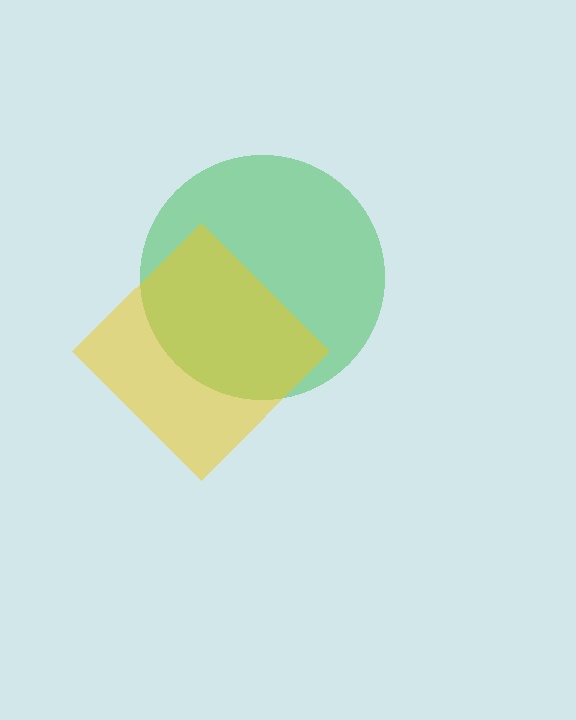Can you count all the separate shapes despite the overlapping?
Yes, there are 2 separate shapes.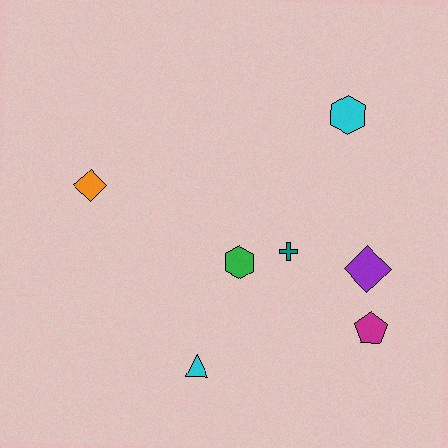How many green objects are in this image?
There is 1 green object.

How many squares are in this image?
There are no squares.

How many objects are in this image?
There are 7 objects.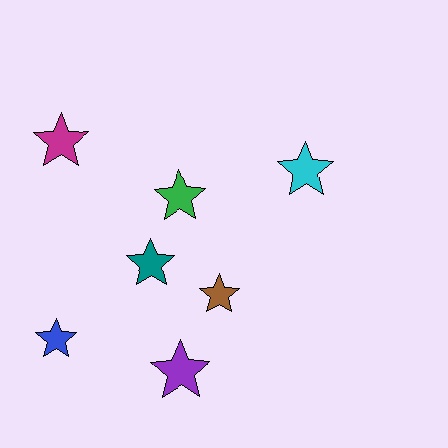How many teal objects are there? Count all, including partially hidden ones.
There is 1 teal object.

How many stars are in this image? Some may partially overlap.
There are 7 stars.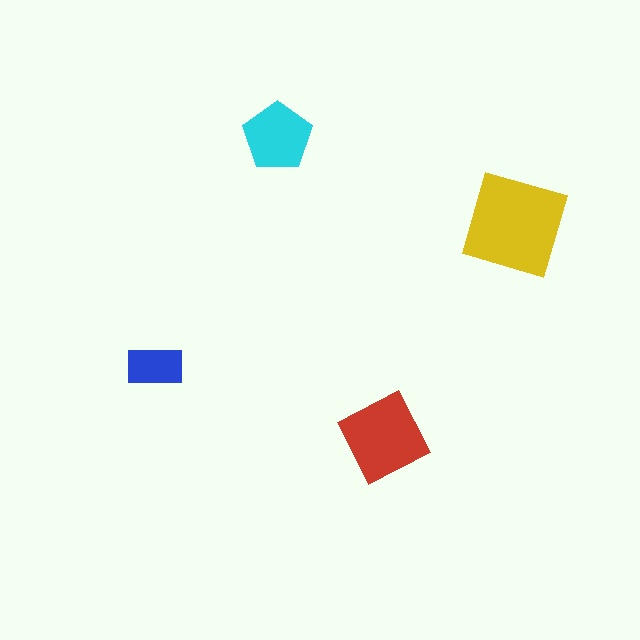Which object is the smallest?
The blue rectangle.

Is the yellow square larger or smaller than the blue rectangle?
Larger.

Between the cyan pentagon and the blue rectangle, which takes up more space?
The cyan pentagon.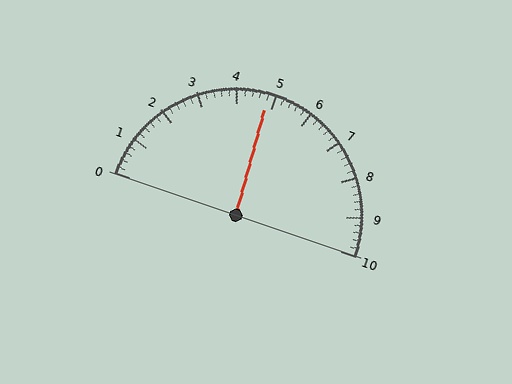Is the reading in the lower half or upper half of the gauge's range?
The reading is in the lower half of the range (0 to 10).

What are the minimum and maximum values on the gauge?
The gauge ranges from 0 to 10.